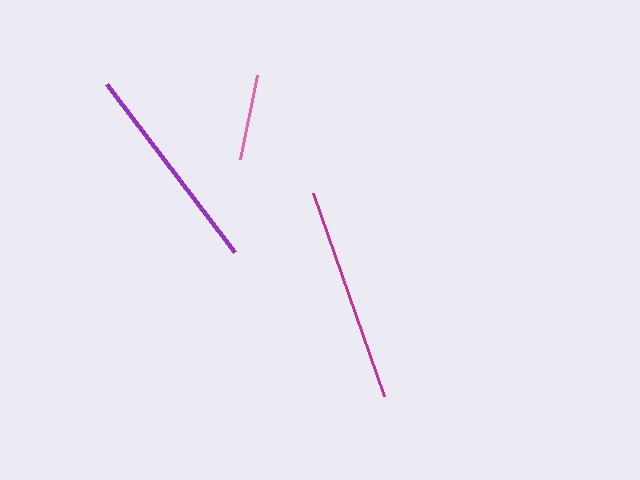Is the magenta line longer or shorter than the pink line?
The magenta line is longer than the pink line.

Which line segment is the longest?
The magenta line is the longest at approximately 215 pixels.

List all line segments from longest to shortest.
From longest to shortest: magenta, purple, pink.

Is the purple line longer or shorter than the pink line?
The purple line is longer than the pink line.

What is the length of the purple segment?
The purple segment is approximately 211 pixels long.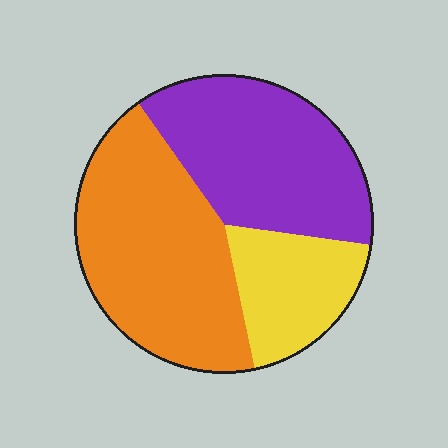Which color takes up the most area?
Orange, at roughly 45%.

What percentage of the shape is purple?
Purple takes up about three eighths (3/8) of the shape.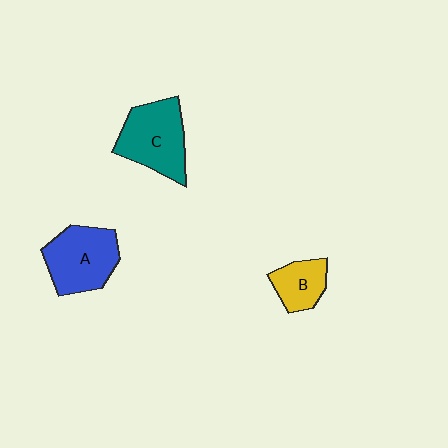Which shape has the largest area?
Shape C (teal).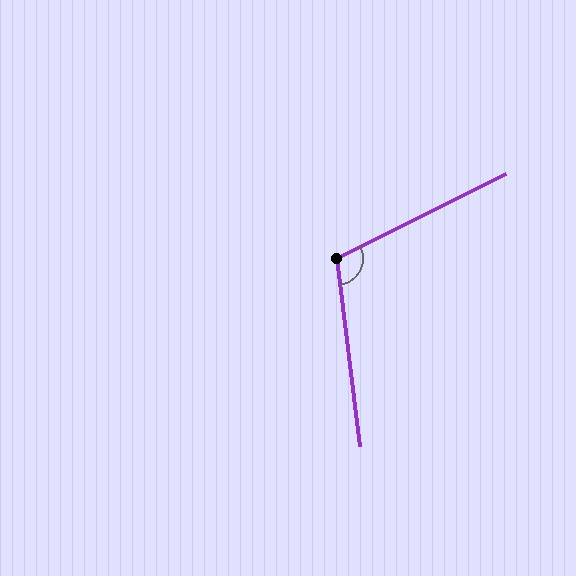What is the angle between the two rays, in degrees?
Approximately 110 degrees.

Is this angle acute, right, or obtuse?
It is obtuse.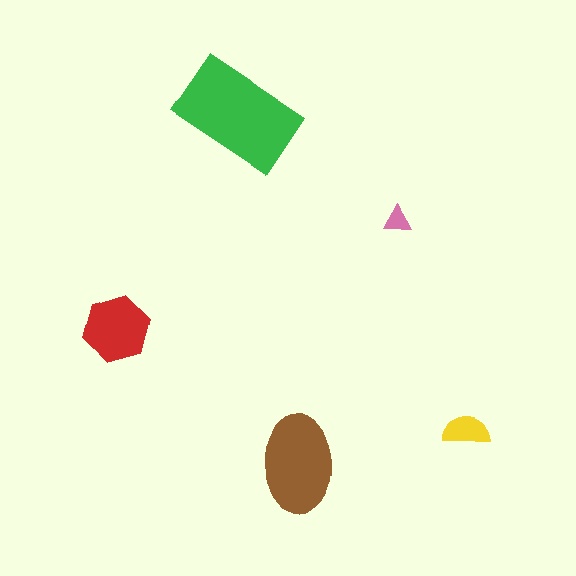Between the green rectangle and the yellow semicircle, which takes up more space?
The green rectangle.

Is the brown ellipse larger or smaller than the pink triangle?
Larger.